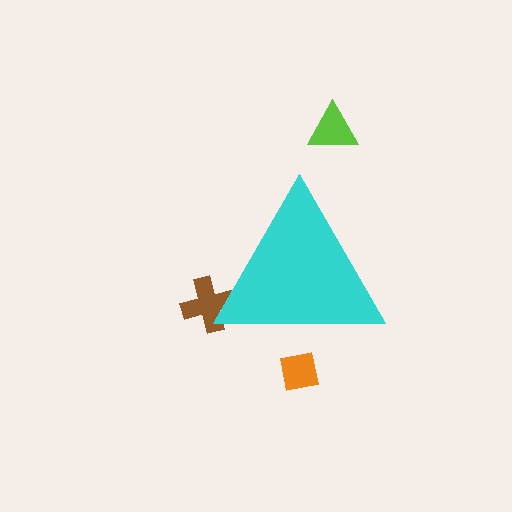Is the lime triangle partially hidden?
No, the lime triangle is fully visible.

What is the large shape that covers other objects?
A cyan triangle.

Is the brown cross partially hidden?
Yes, the brown cross is partially hidden behind the cyan triangle.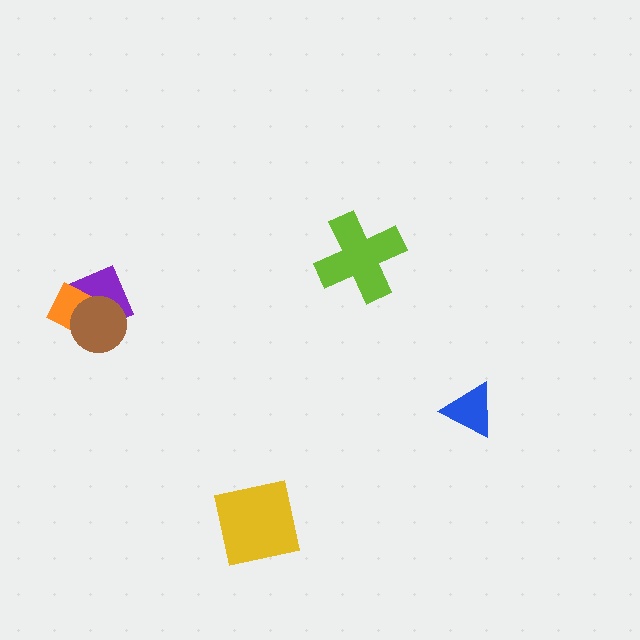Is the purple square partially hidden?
Yes, it is partially covered by another shape.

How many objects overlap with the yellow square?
0 objects overlap with the yellow square.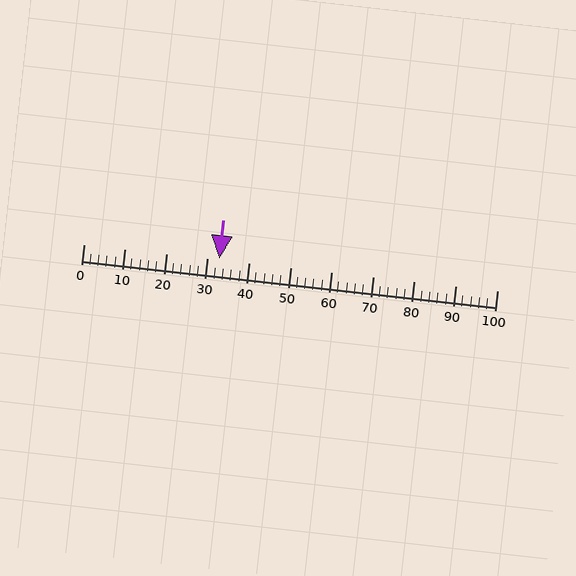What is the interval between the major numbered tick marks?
The major tick marks are spaced 10 units apart.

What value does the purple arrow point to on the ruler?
The purple arrow points to approximately 33.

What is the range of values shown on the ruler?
The ruler shows values from 0 to 100.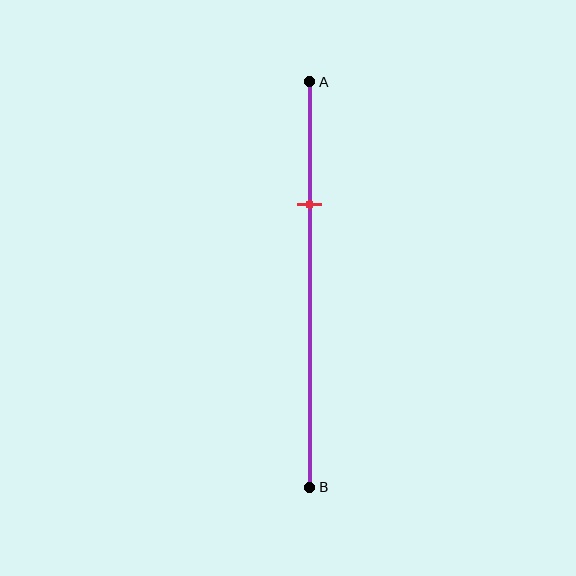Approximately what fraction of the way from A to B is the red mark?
The red mark is approximately 30% of the way from A to B.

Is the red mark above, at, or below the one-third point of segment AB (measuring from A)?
The red mark is approximately at the one-third point of segment AB.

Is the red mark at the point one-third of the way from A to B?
Yes, the mark is approximately at the one-third point.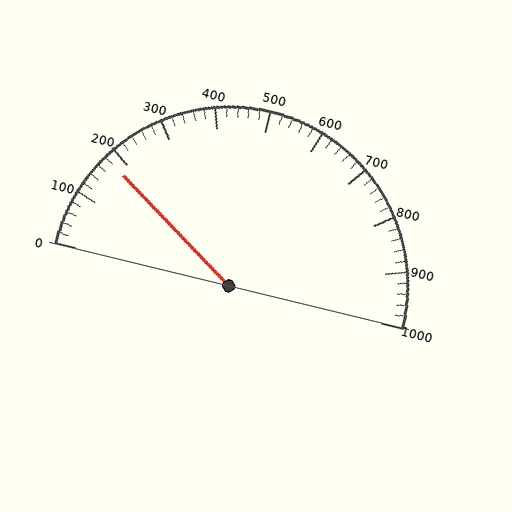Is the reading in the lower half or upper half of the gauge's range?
The reading is in the lower half of the range (0 to 1000).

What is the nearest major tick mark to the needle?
The nearest major tick mark is 200.